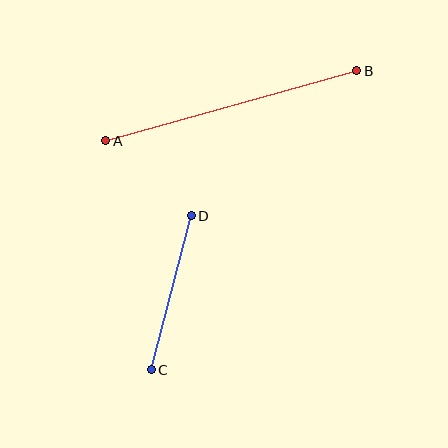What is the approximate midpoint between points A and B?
The midpoint is at approximately (231, 106) pixels.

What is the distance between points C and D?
The distance is approximately 159 pixels.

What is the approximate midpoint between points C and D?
The midpoint is at approximately (171, 293) pixels.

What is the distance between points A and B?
The distance is approximately 261 pixels.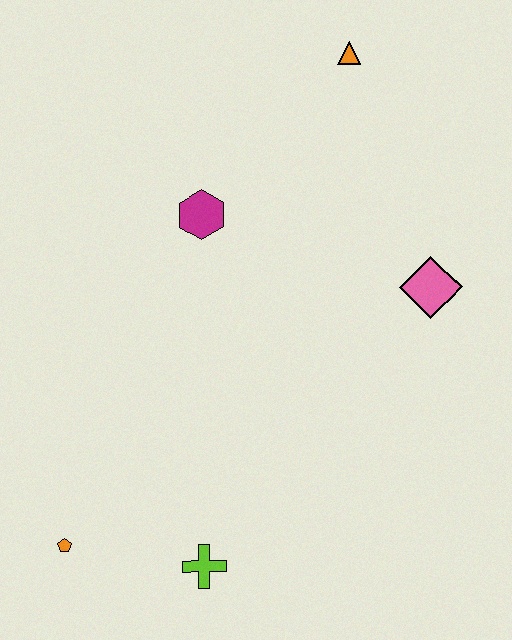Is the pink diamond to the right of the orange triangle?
Yes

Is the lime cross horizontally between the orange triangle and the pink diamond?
No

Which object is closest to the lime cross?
The orange pentagon is closest to the lime cross.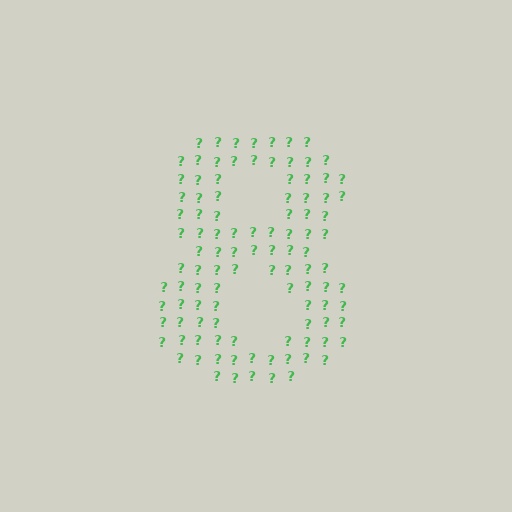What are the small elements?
The small elements are question marks.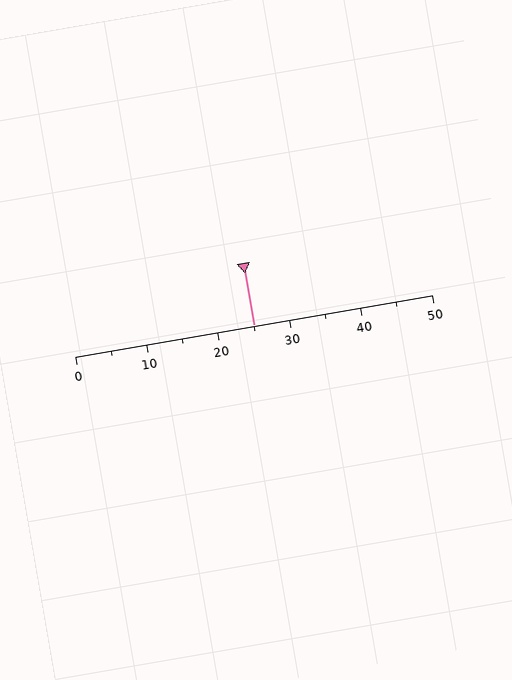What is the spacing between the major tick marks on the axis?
The major ticks are spaced 10 apart.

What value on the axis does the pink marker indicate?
The marker indicates approximately 25.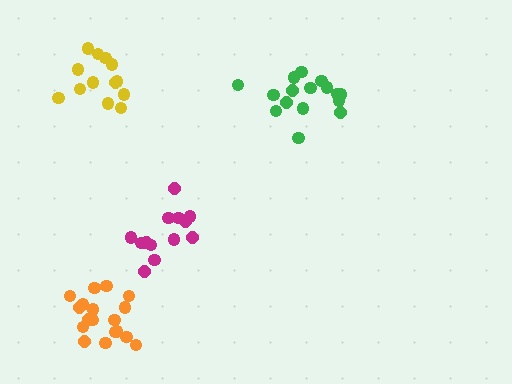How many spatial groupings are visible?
There are 4 spatial groupings.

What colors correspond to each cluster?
The clusters are colored: orange, yellow, magenta, green.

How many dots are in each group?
Group 1: 18 dots, Group 2: 13 dots, Group 3: 13 dots, Group 4: 16 dots (60 total).